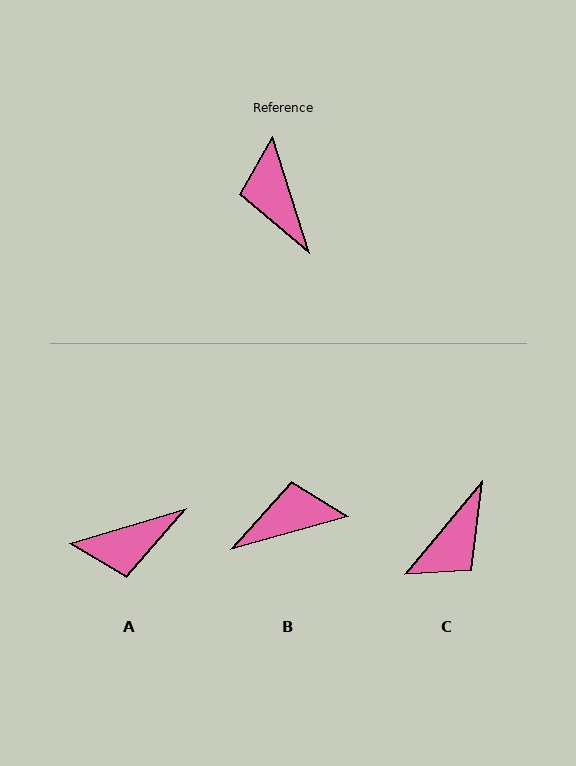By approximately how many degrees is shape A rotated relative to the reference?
Approximately 89 degrees counter-clockwise.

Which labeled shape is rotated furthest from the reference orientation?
C, about 123 degrees away.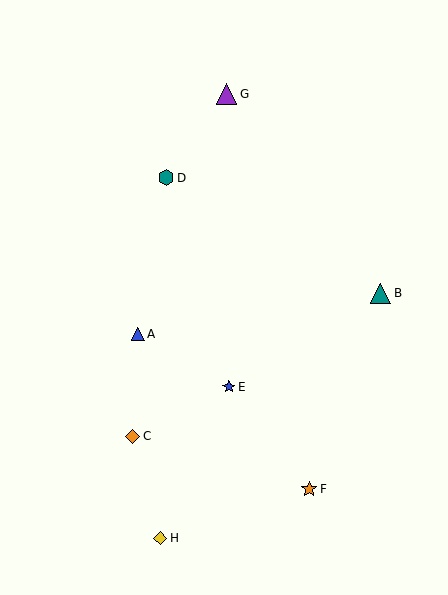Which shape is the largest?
The purple triangle (labeled G) is the largest.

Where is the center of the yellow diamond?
The center of the yellow diamond is at (160, 538).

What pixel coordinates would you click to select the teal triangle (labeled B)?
Click at (381, 293) to select the teal triangle B.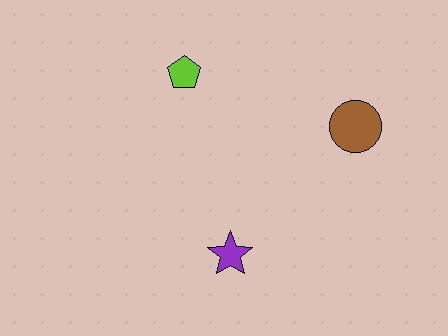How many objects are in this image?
There are 3 objects.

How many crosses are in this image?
There are no crosses.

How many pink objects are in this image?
There are no pink objects.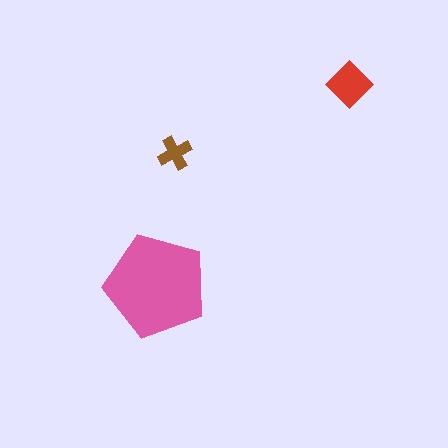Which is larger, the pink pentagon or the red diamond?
The pink pentagon.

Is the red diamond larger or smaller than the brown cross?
Larger.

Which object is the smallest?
The brown cross.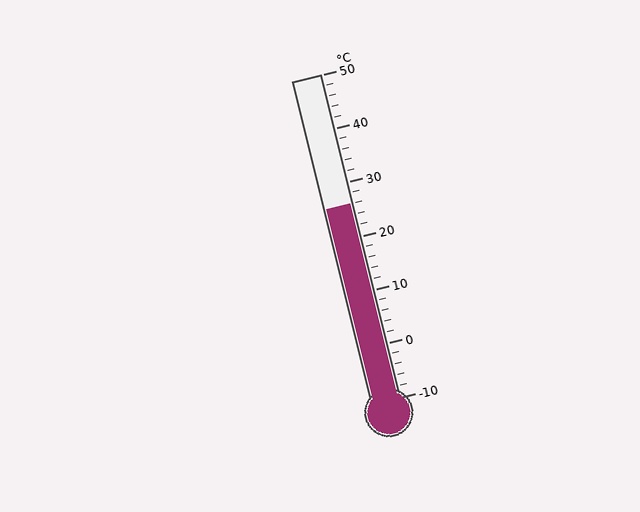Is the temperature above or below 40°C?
The temperature is below 40°C.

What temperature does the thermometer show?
The thermometer shows approximately 26°C.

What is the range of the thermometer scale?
The thermometer scale ranges from -10°C to 50°C.